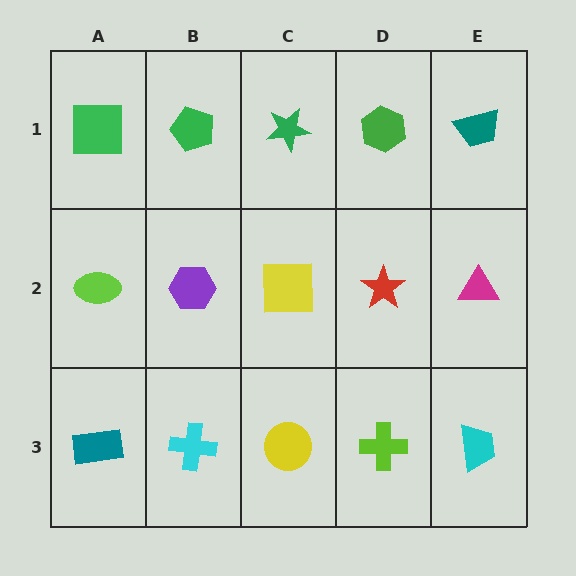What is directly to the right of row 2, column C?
A red star.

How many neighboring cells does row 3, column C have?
3.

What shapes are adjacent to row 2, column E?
A teal trapezoid (row 1, column E), a cyan trapezoid (row 3, column E), a red star (row 2, column D).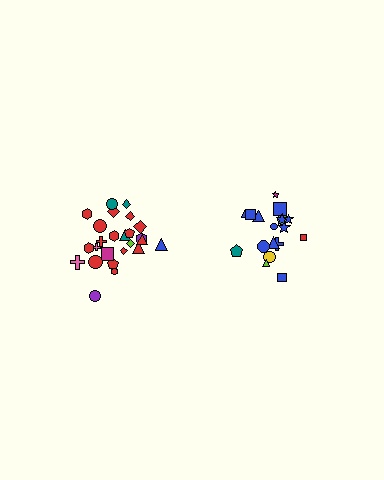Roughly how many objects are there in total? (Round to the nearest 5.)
Roughly 45 objects in total.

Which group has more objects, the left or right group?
The left group.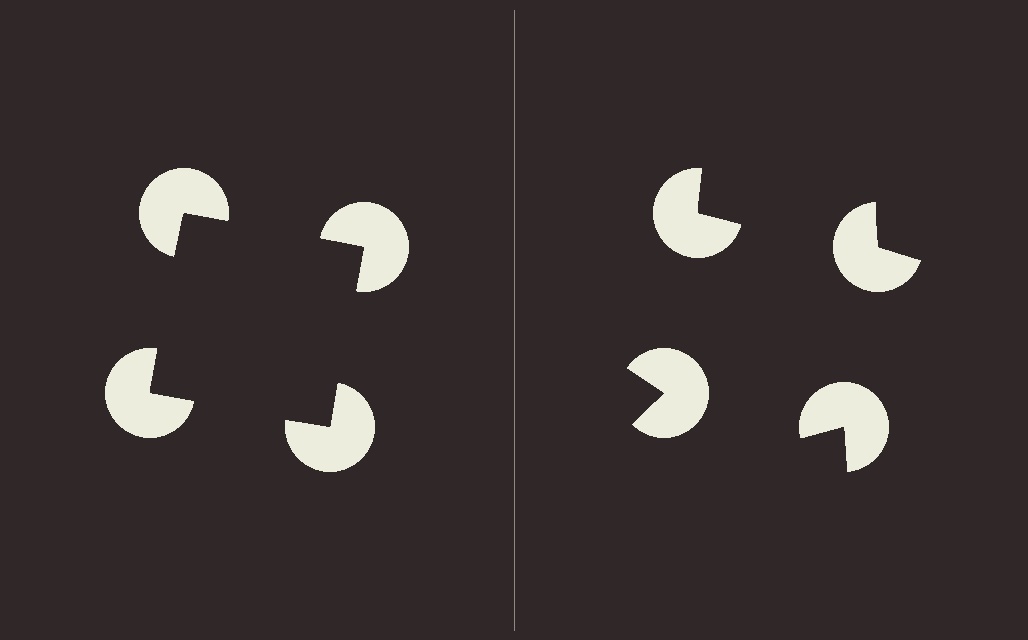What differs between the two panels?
The pac-man discs are positioned identically on both sides; only the wedge orientations differ. On the left they align to a square; on the right they are misaligned.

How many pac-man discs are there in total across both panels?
8 — 4 on each side.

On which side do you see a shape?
An illusory square appears on the left side. On the right side the wedge cuts are rotated, so no coherent shape forms.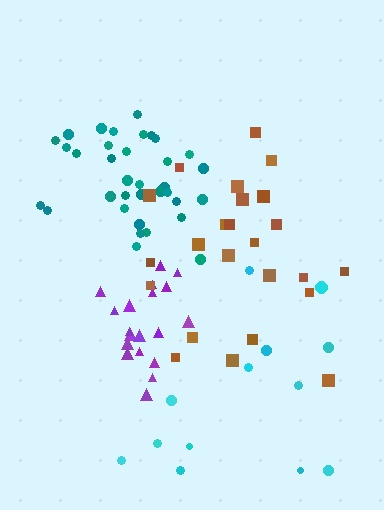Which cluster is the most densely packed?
Teal.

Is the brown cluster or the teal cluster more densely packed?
Teal.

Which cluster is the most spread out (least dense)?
Cyan.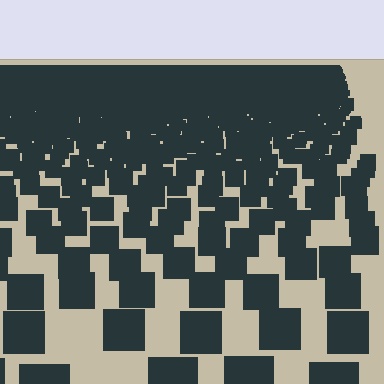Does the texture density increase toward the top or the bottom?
Density increases toward the top.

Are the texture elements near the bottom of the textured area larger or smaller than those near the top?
Larger. Near the bottom, elements are closer to the viewer and appear at a bigger on-screen size.